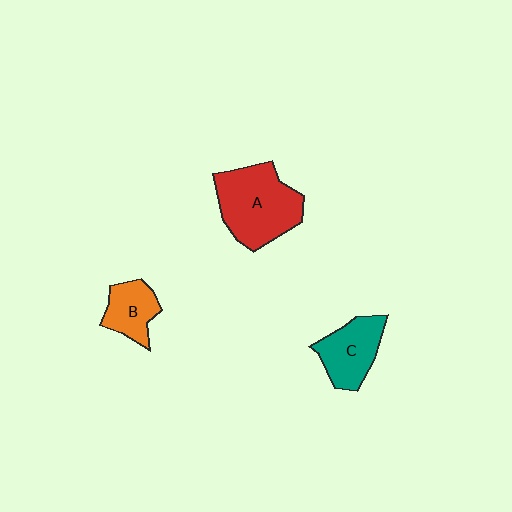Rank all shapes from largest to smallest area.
From largest to smallest: A (red), C (teal), B (orange).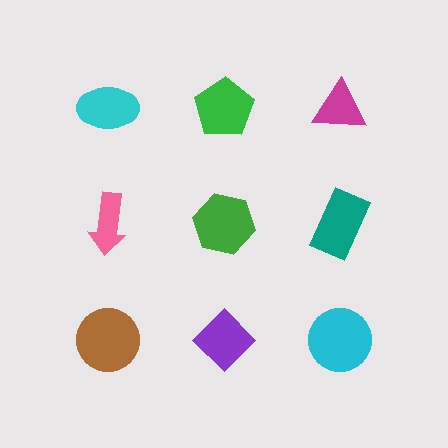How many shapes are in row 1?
3 shapes.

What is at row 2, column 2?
A green hexagon.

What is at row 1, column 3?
A magenta triangle.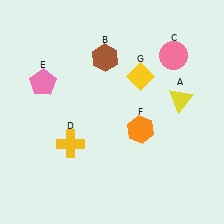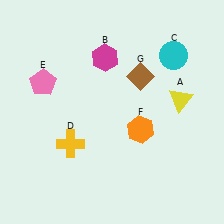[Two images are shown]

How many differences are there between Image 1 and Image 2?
There are 3 differences between the two images.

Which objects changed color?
B changed from brown to magenta. C changed from pink to cyan. G changed from yellow to brown.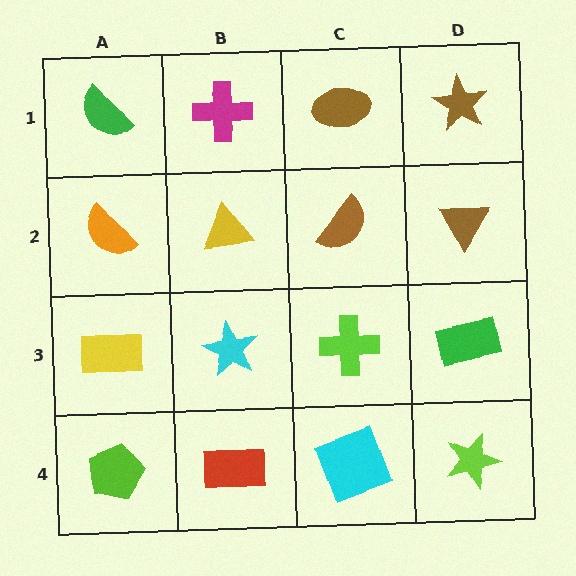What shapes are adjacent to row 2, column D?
A brown star (row 1, column D), a green rectangle (row 3, column D), a brown semicircle (row 2, column C).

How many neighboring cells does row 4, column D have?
2.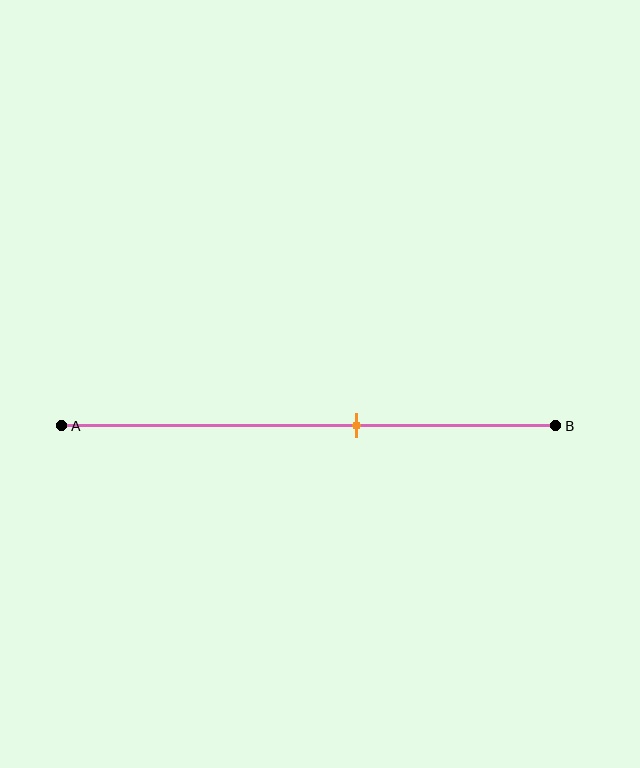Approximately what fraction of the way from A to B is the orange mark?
The orange mark is approximately 60% of the way from A to B.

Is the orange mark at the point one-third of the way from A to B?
No, the mark is at about 60% from A, not at the 33% one-third point.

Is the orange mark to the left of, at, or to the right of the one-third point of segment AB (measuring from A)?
The orange mark is to the right of the one-third point of segment AB.